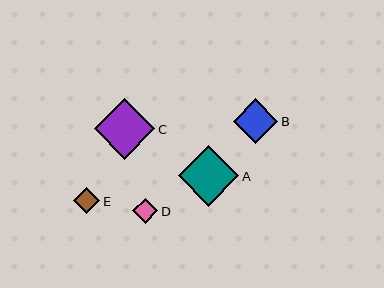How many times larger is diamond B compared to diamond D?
Diamond B is approximately 1.8 times the size of diamond D.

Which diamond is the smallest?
Diamond D is the smallest with a size of approximately 25 pixels.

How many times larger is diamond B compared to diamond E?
Diamond B is approximately 1.7 times the size of diamond E.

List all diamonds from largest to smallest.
From largest to smallest: A, C, B, E, D.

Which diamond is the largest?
Diamond A is the largest with a size of approximately 61 pixels.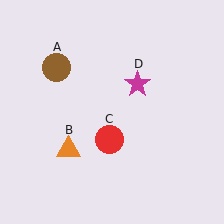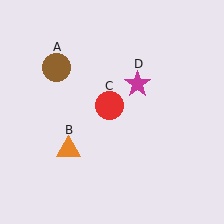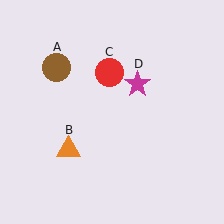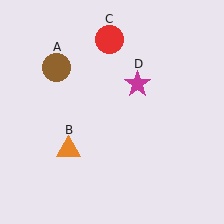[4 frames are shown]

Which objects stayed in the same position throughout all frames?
Brown circle (object A) and orange triangle (object B) and magenta star (object D) remained stationary.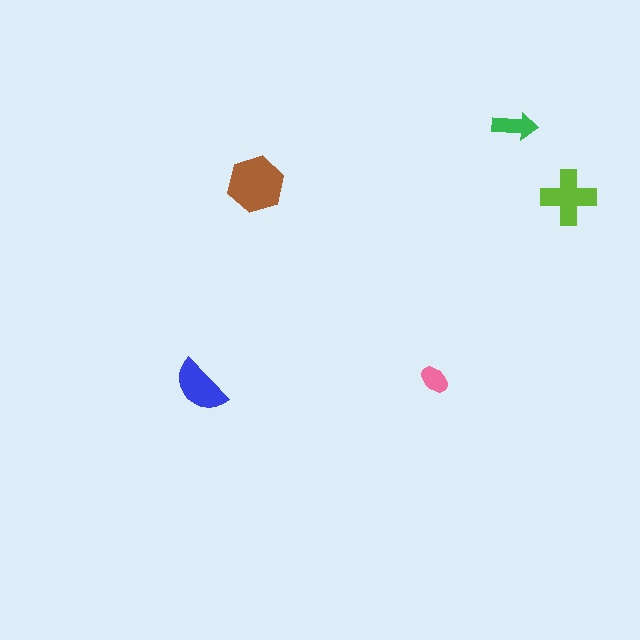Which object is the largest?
The brown hexagon.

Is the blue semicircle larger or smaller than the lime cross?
Smaller.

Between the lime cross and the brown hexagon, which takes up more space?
The brown hexagon.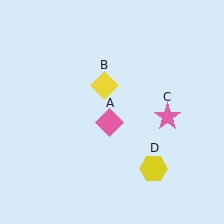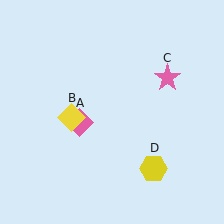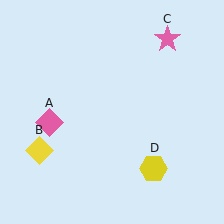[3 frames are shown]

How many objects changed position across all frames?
3 objects changed position: pink diamond (object A), yellow diamond (object B), pink star (object C).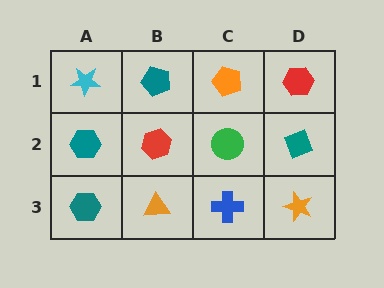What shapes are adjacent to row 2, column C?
An orange pentagon (row 1, column C), a blue cross (row 3, column C), a red hexagon (row 2, column B), a teal diamond (row 2, column D).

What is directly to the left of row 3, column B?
A teal hexagon.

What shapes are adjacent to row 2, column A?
A cyan star (row 1, column A), a teal hexagon (row 3, column A), a red hexagon (row 2, column B).